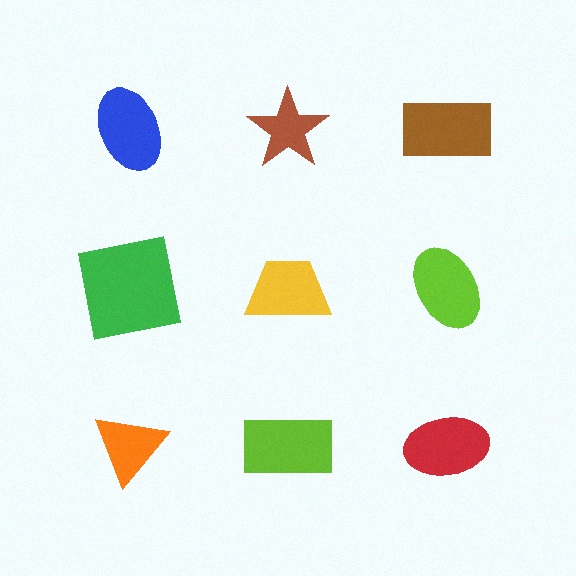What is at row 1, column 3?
A brown rectangle.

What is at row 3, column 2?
A lime rectangle.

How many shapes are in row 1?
3 shapes.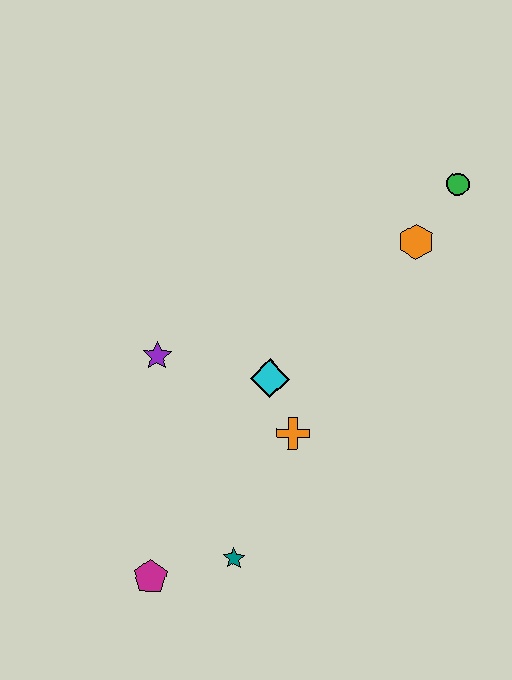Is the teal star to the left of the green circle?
Yes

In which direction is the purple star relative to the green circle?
The purple star is to the left of the green circle.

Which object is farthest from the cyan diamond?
The green circle is farthest from the cyan diamond.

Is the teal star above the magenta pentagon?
Yes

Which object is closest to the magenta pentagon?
The teal star is closest to the magenta pentagon.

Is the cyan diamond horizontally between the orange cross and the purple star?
Yes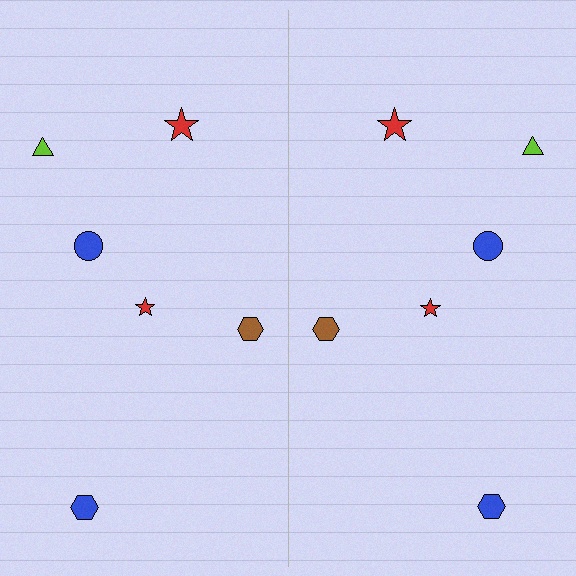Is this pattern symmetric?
Yes, this pattern has bilateral (reflection) symmetry.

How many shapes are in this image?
There are 12 shapes in this image.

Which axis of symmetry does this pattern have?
The pattern has a vertical axis of symmetry running through the center of the image.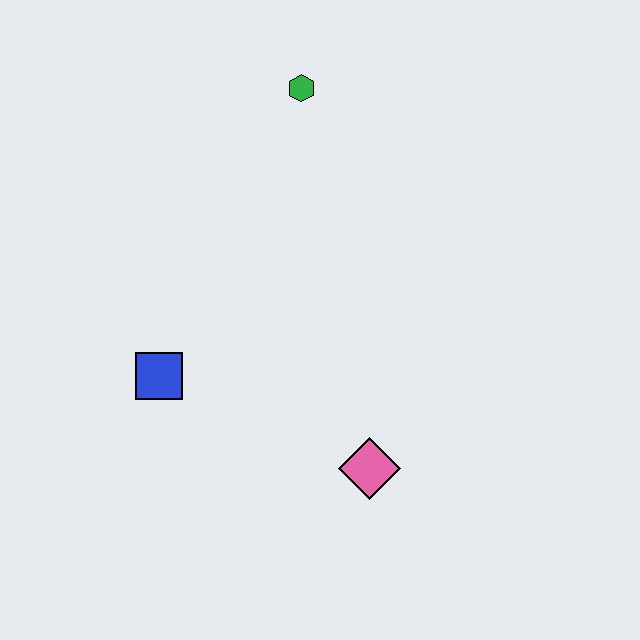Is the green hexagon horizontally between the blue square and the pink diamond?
Yes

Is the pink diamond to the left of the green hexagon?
No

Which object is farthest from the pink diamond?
The green hexagon is farthest from the pink diamond.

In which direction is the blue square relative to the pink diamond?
The blue square is to the left of the pink diamond.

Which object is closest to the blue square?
The pink diamond is closest to the blue square.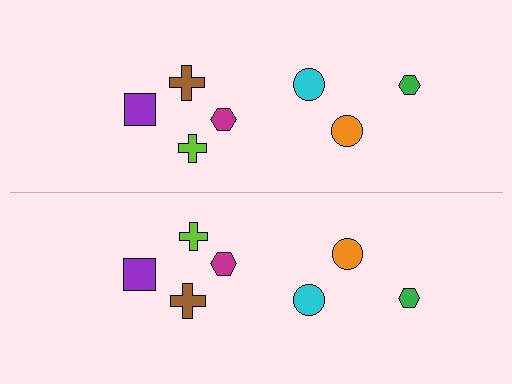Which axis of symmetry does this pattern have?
The pattern has a horizontal axis of symmetry running through the center of the image.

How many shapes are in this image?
There are 14 shapes in this image.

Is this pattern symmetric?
Yes, this pattern has bilateral (reflection) symmetry.